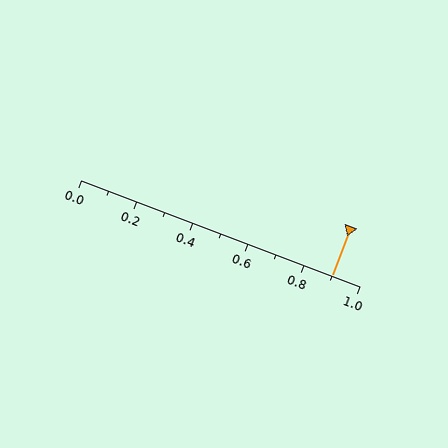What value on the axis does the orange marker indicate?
The marker indicates approximately 0.9.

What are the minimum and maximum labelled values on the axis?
The axis runs from 0.0 to 1.0.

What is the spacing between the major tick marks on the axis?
The major ticks are spaced 0.2 apart.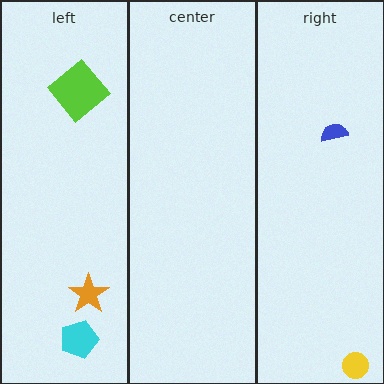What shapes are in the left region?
The lime diamond, the orange star, the cyan pentagon.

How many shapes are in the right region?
2.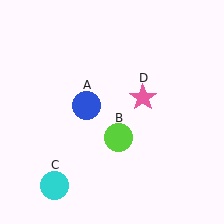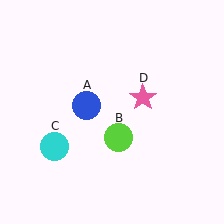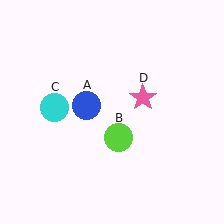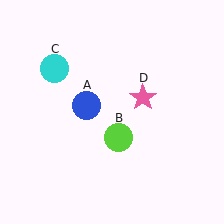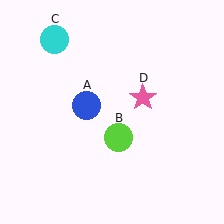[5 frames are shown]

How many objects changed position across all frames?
1 object changed position: cyan circle (object C).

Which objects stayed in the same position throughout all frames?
Blue circle (object A) and lime circle (object B) and pink star (object D) remained stationary.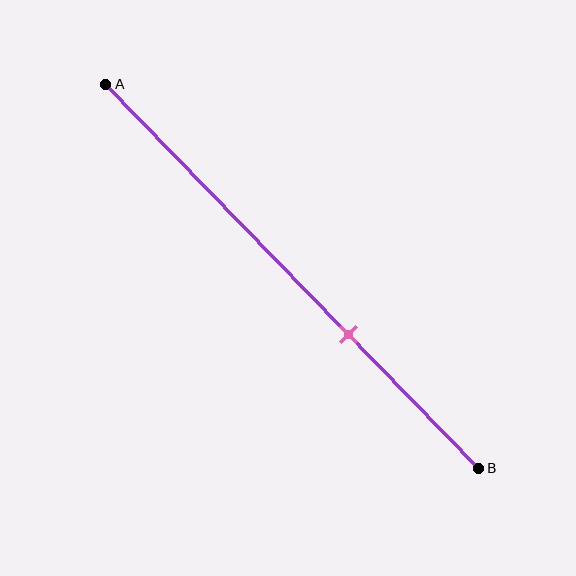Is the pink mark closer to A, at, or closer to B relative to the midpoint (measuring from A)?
The pink mark is closer to point B than the midpoint of segment AB.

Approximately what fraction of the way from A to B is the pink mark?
The pink mark is approximately 65% of the way from A to B.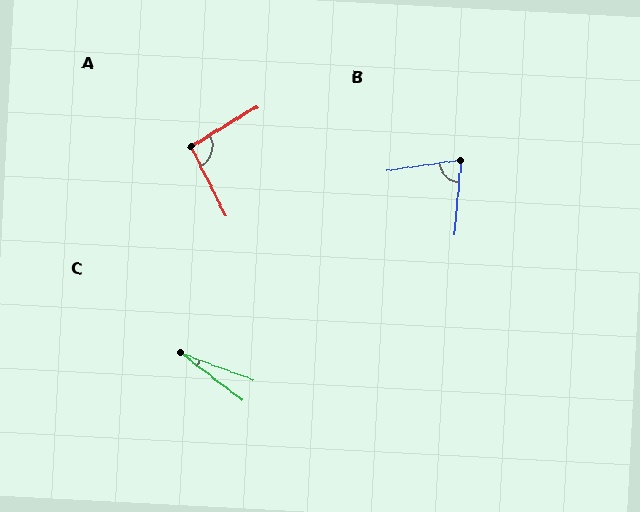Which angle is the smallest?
C, at approximately 17 degrees.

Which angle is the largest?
A, at approximately 94 degrees.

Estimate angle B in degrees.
Approximately 77 degrees.